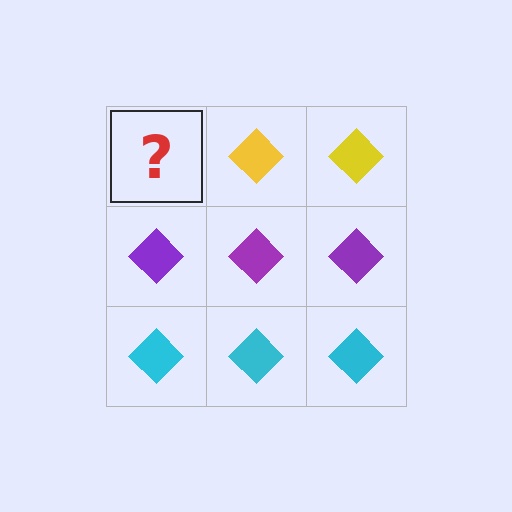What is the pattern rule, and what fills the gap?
The rule is that each row has a consistent color. The gap should be filled with a yellow diamond.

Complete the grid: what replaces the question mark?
The question mark should be replaced with a yellow diamond.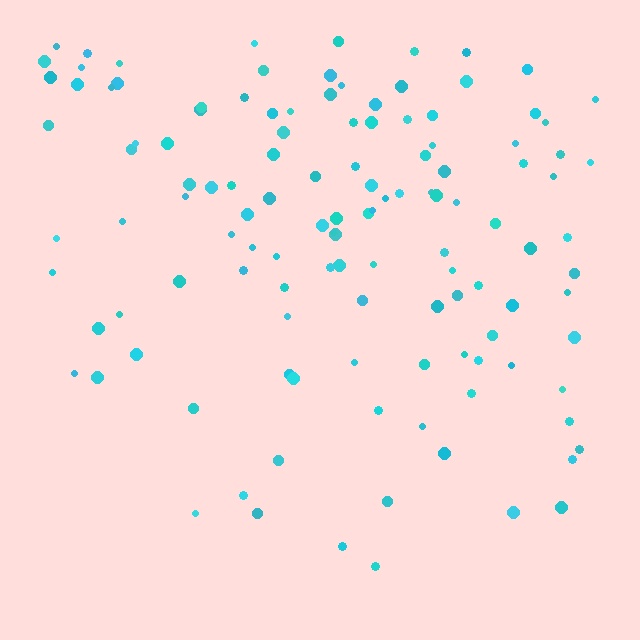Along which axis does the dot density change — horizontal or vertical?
Vertical.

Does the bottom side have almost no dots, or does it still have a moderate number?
Still a moderate number, just noticeably fewer than the top.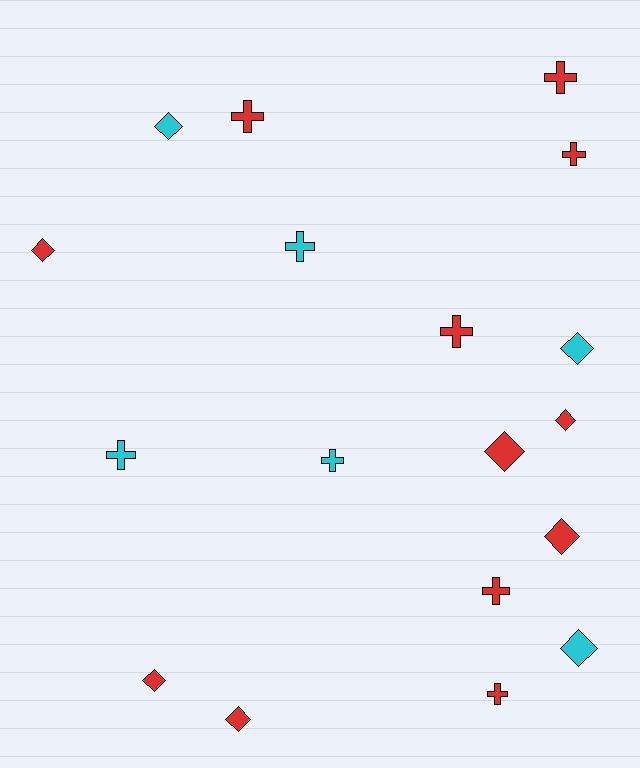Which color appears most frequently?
Red, with 12 objects.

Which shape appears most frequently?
Diamond, with 9 objects.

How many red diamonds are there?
There are 6 red diamonds.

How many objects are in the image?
There are 18 objects.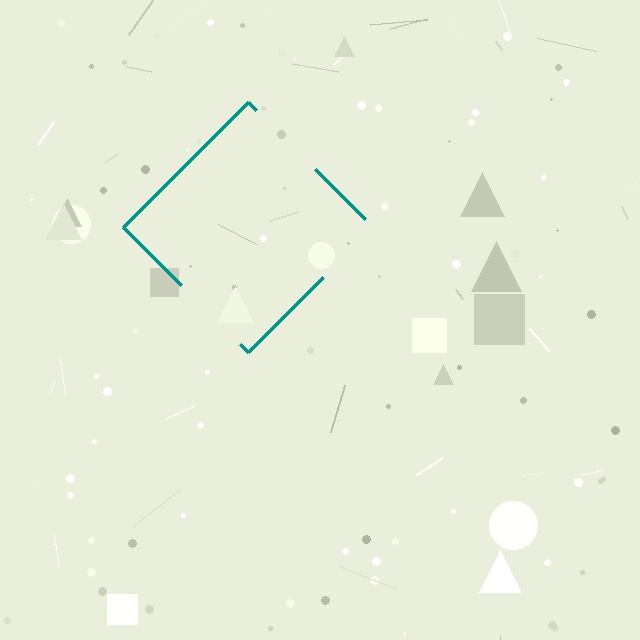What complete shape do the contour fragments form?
The contour fragments form a diamond.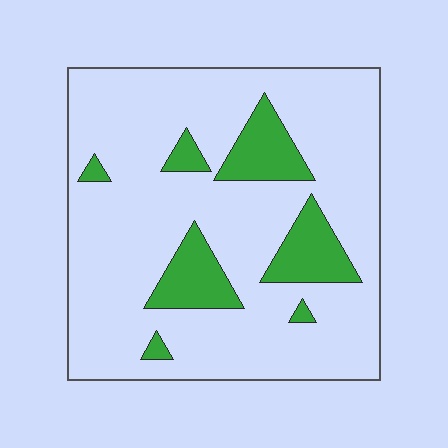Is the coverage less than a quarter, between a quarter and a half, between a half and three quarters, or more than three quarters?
Less than a quarter.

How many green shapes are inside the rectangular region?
7.